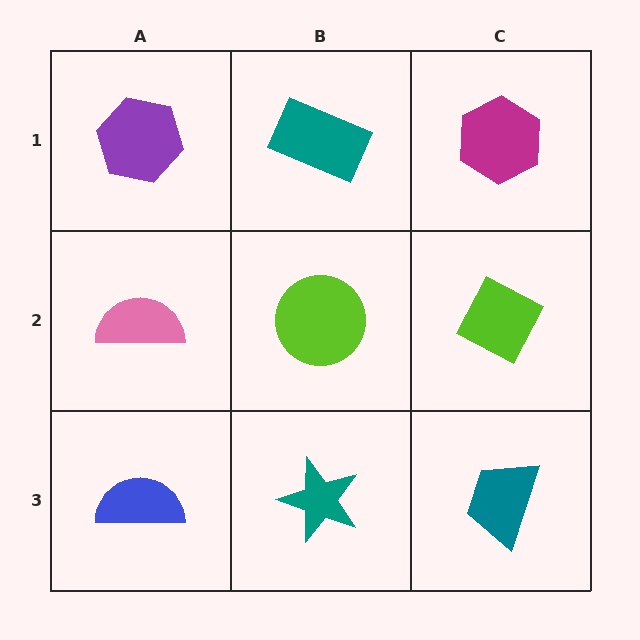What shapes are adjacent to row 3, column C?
A lime diamond (row 2, column C), a teal star (row 3, column B).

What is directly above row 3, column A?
A pink semicircle.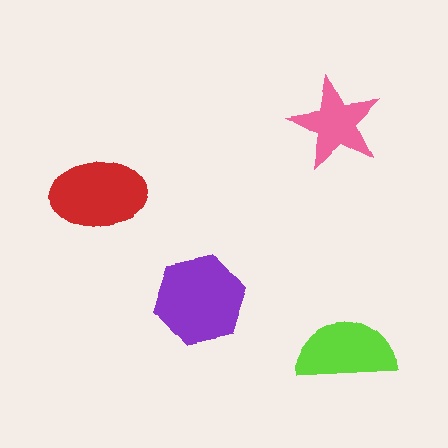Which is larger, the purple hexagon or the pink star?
The purple hexagon.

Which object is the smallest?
The pink star.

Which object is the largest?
The purple hexagon.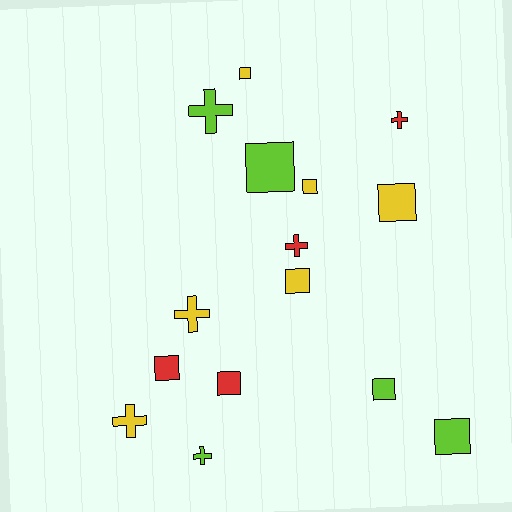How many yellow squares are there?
There are 4 yellow squares.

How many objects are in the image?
There are 15 objects.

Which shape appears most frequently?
Square, with 9 objects.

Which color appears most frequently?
Yellow, with 6 objects.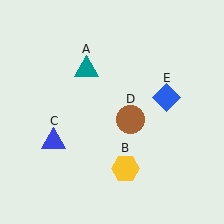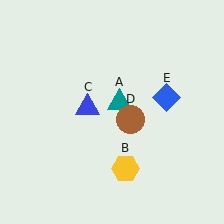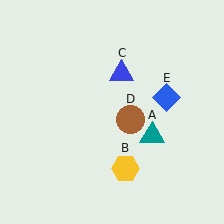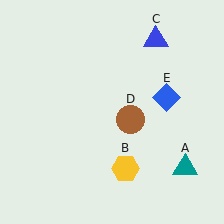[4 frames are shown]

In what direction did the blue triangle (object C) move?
The blue triangle (object C) moved up and to the right.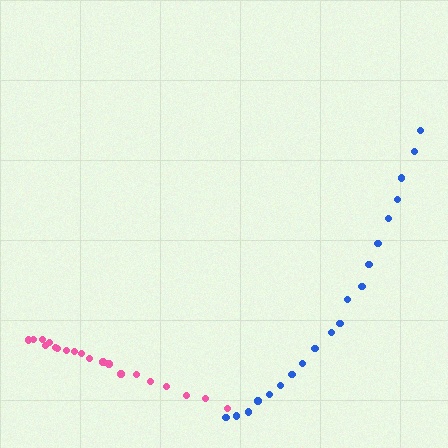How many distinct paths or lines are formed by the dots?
There are 2 distinct paths.